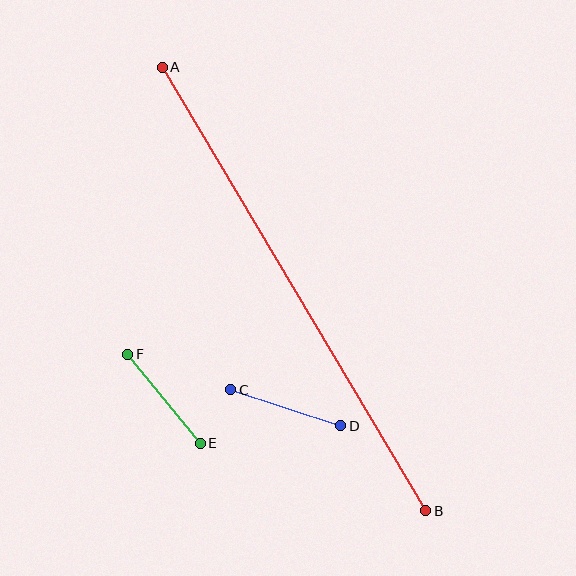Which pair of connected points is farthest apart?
Points A and B are farthest apart.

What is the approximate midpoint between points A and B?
The midpoint is at approximately (294, 289) pixels.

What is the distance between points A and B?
The distance is approximately 516 pixels.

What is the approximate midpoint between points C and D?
The midpoint is at approximately (286, 408) pixels.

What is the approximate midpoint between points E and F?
The midpoint is at approximately (164, 399) pixels.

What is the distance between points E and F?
The distance is approximately 115 pixels.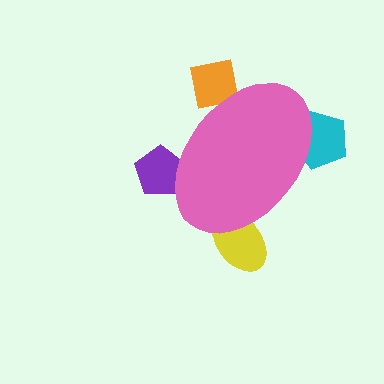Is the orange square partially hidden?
Yes, the orange square is partially hidden behind the pink ellipse.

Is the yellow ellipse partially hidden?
Yes, the yellow ellipse is partially hidden behind the pink ellipse.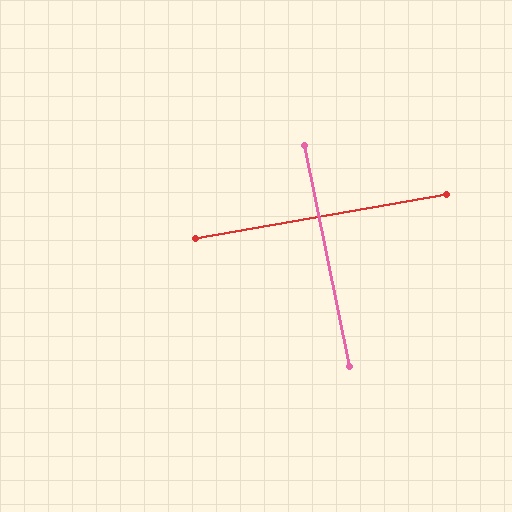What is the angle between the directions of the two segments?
Approximately 88 degrees.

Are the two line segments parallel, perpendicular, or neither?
Perpendicular — they meet at approximately 88°.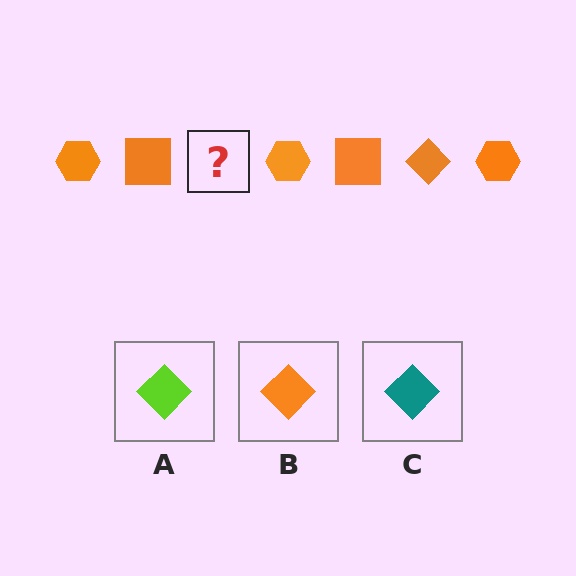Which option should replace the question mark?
Option B.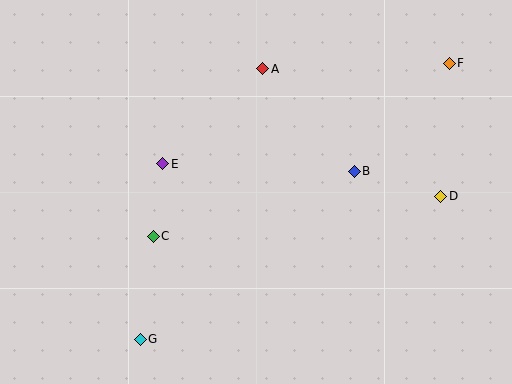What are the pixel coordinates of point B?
Point B is at (354, 171).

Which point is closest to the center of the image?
Point E at (163, 164) is closest to the center.